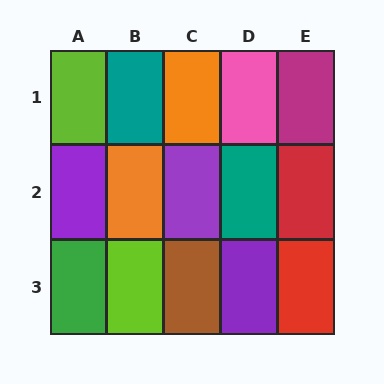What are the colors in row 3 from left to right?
Green, lime, brown, purple, red.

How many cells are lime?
2 cells are lime.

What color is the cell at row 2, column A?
Purple.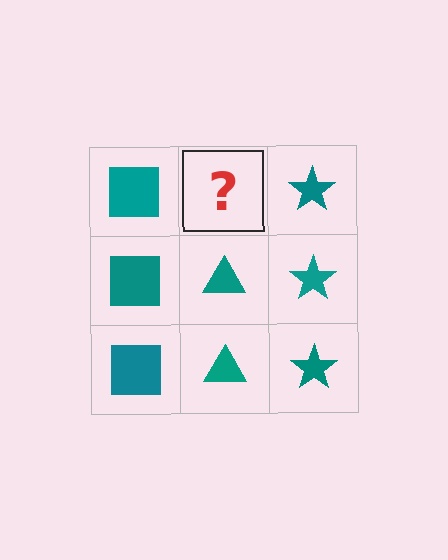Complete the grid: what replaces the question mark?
The question mark should be replaced with a teal triangle.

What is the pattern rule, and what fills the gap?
The rule is that each column has a consistent shape. The gap should be filled with a teal triangle.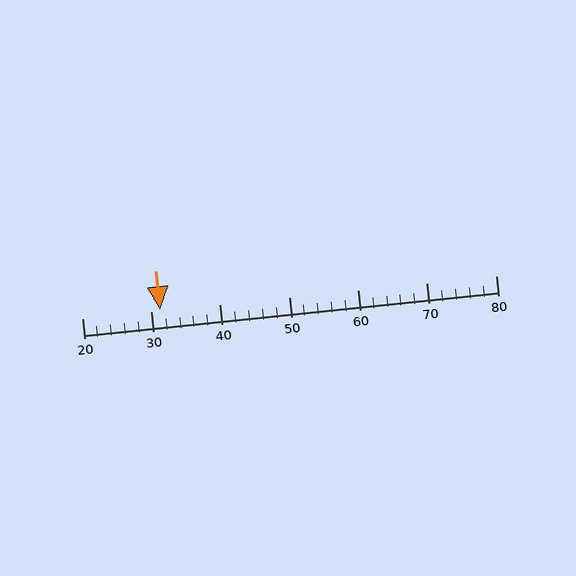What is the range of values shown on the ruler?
The ruler shows values from 20 to 80.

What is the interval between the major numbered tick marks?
The major tick marks are spaced 10 units apart.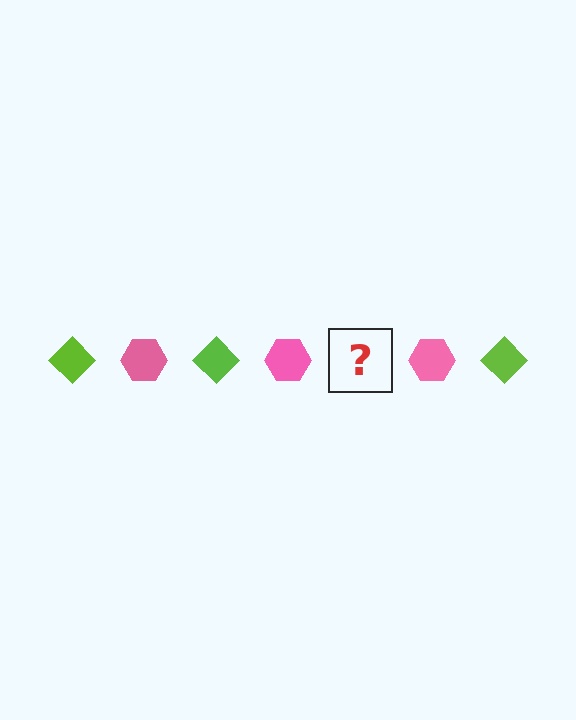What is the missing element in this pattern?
The missing element is a lime diamond.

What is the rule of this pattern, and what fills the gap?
The rule is that the pattern alternates between lime diamond and pink hexagon. The gap should be filled with a lime diamond.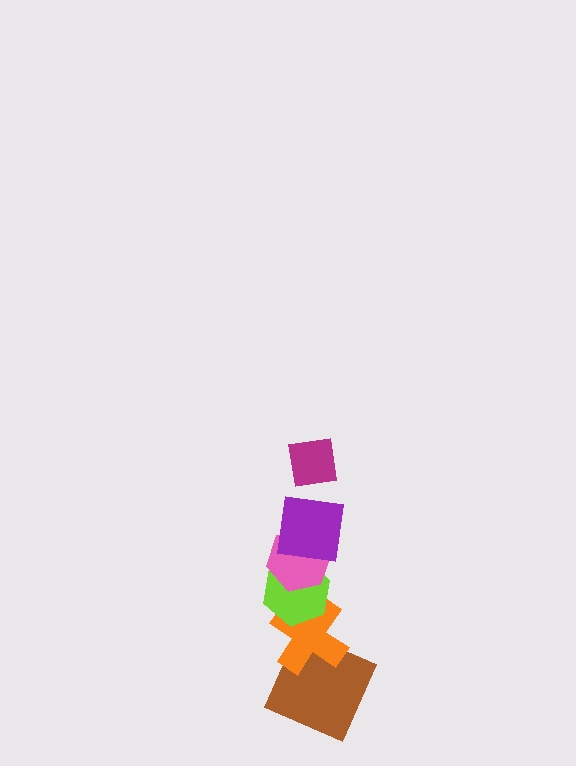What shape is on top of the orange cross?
The lime hexagon is on top of the orange cross.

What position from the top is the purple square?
The purple square is 2nd from the top.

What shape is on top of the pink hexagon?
The purple square is on top of the pink hexagon.